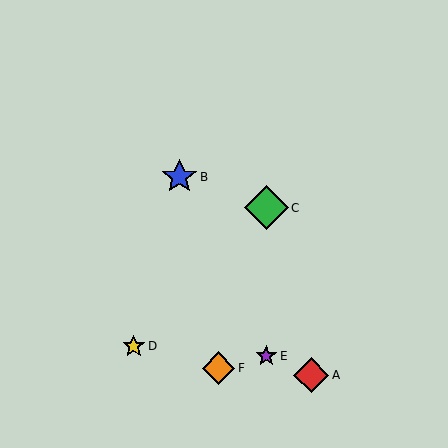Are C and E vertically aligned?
Yes, both are at x≈266.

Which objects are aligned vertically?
Objects C, E are aligned vertically.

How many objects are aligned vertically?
2 objects (C, E) are aligned vertically.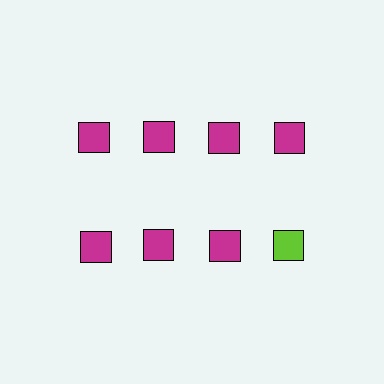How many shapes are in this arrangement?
There are 8 shapes arranged in a grid pattern.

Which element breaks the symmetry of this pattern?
The lime square in the second row, second from right column breaks the symmetry. All other shapes are magenta squares.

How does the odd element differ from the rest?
It has a different color: lime instead of magenta.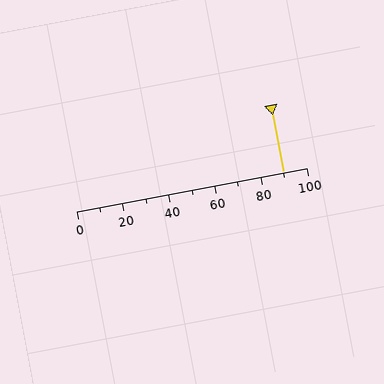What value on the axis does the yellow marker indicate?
The marker indicates approximately 90.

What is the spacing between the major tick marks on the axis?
The major ticks are spaced 20 apart.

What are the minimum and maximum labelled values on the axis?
The axis runs from 0 to 100.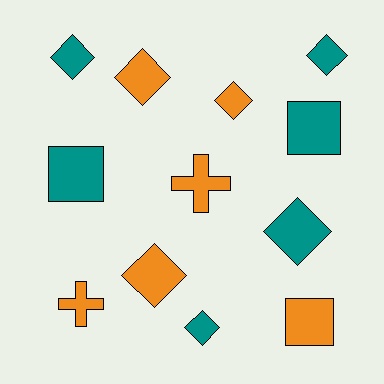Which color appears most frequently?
Orange, with 6 objects.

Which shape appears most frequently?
Diamond, with 7 objects.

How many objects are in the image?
There are 12 objects.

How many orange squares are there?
There is 1 orange square.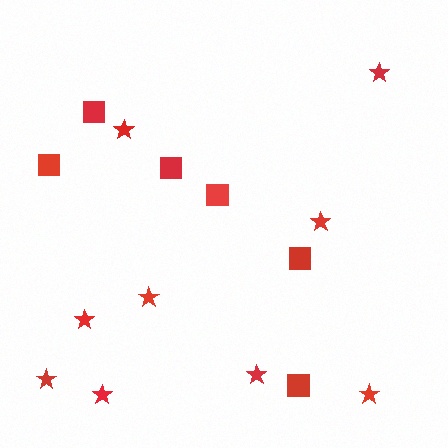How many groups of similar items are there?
There are 2 groups: one group of stars (9) and one group of squares (6).